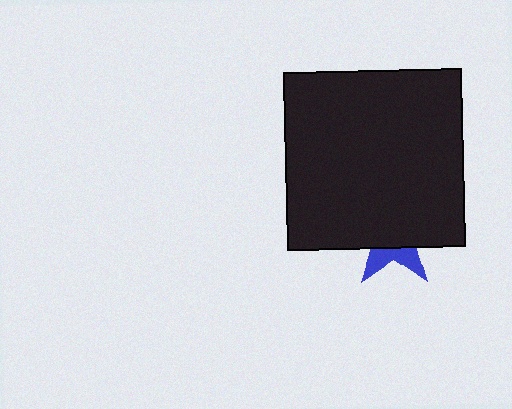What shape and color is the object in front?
The object in front is a black square.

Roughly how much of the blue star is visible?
A small part of it is visible (roughly 32%).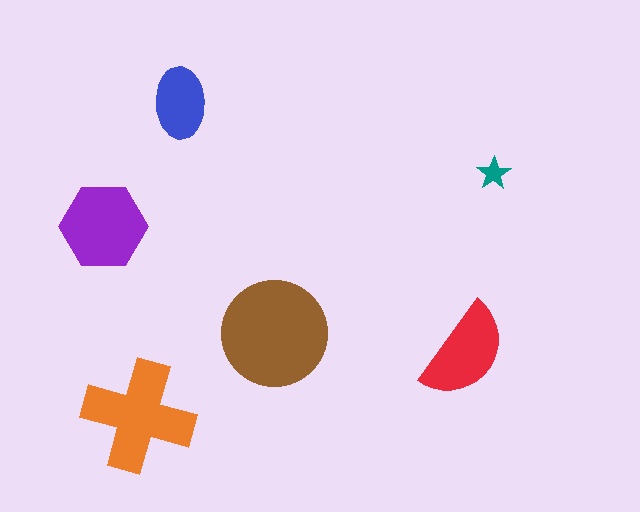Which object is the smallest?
The teal star.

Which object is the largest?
The brown circle.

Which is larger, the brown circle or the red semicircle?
The brown circle.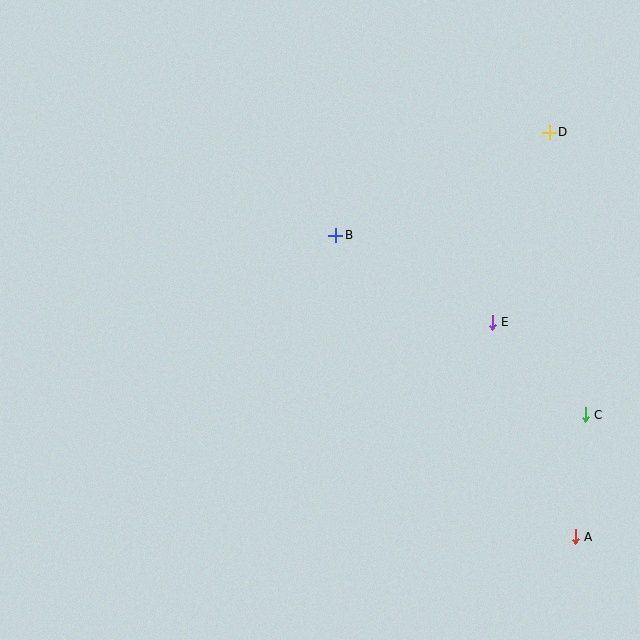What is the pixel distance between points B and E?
The distance between B and E is 179 pixels.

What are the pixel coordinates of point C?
Point C is at (585, 415).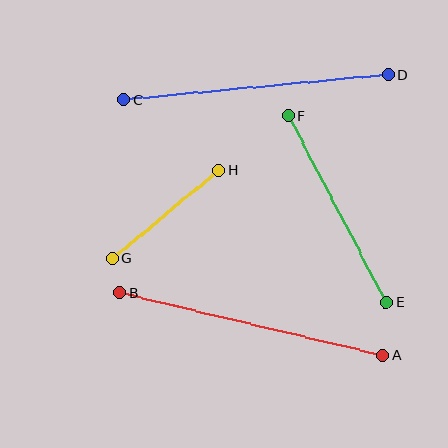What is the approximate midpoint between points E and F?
The midpoint is at approximately (337, 209) pixels.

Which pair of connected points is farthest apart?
Points A and B are farthest apart.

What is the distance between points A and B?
The distance is approximately 270 pixels.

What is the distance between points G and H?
The distance is approximately 138 pixels.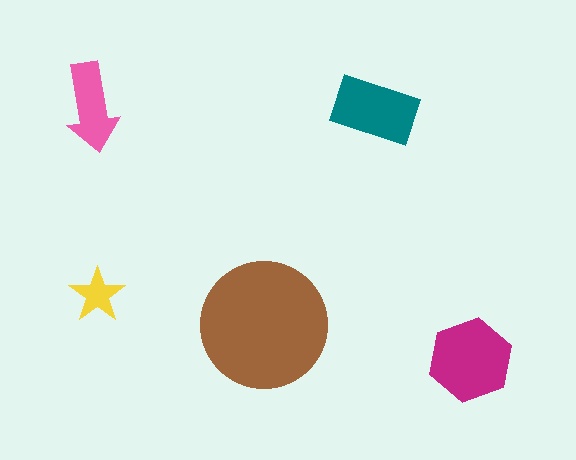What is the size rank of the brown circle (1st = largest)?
1st.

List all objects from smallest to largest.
The yellow star, the pink arrow, the teal rectangle, the magenta hexagon, the brown circle.